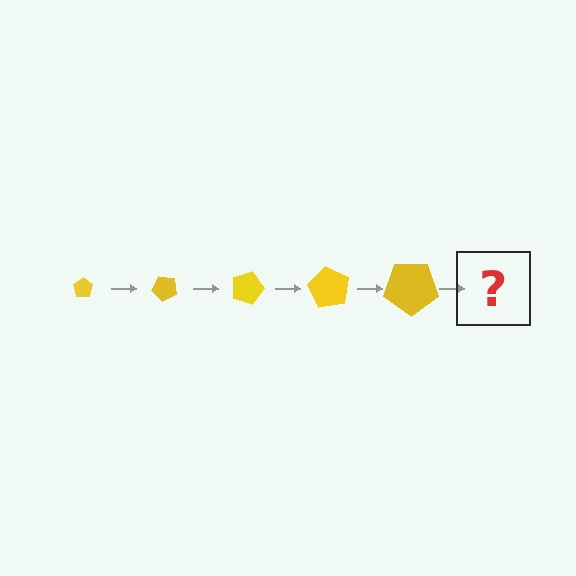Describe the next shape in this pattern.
It should be a pentagon, larger than the previous one and rotated 225 degrees from the start.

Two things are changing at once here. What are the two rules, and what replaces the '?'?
The two rules are that the pentagon grows larger each step and it rotates 45 degrees each step. The '?' should be a pentagon, larger than the previous one and rotated 225 degrees from the start.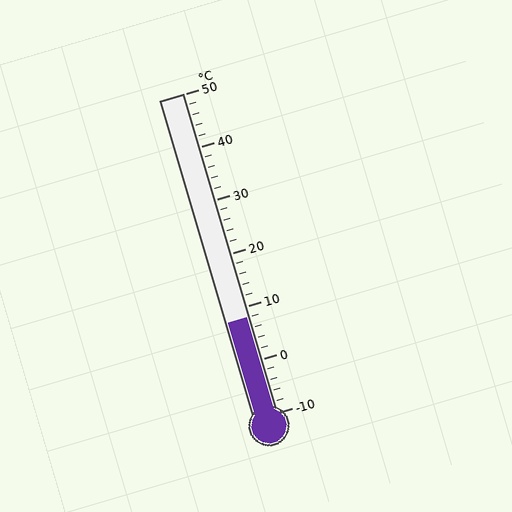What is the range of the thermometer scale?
The thermometer scale ranges from -10°C to 50°C.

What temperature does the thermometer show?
The thermometer shows approximately 8°C.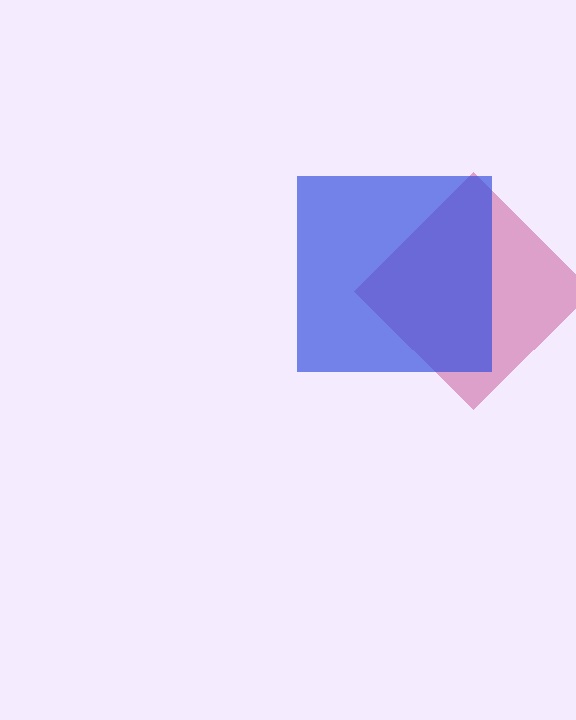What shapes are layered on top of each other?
The layered shapes are: a magenta diamond, a blue square.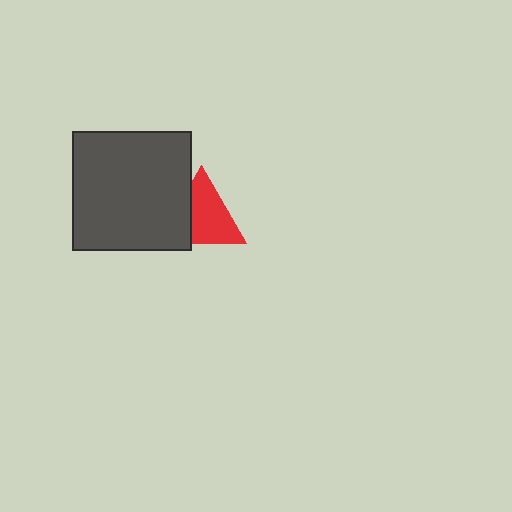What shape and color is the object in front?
The object in front is a dark gray square.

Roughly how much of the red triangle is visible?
Most of it is visible (roughly 70%).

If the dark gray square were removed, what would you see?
You would see the complete red triangle.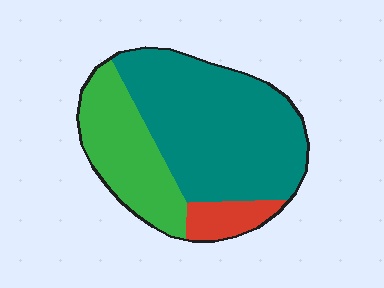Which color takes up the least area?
Red, at roughly 10%.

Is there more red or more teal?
Teal.